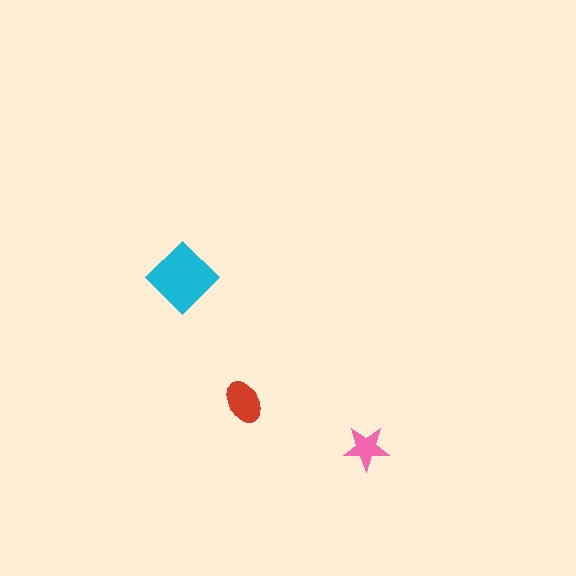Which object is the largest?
The cyan diamond.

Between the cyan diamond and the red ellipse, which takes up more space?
The cyan diamond.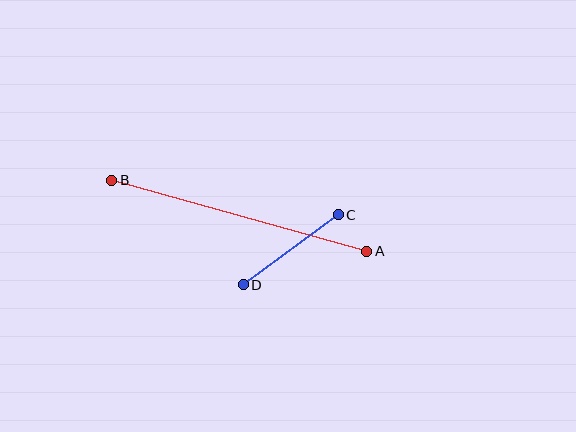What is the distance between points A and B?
The distance is approximately 264 pixels.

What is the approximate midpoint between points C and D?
The midpoint is at approximately (291, 250) pixels.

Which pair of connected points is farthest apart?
Points A and B are farthest apart.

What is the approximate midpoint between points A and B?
The midpoint is at approximately (239, 216) pixels.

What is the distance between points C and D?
The distance is approximately 118 pixels.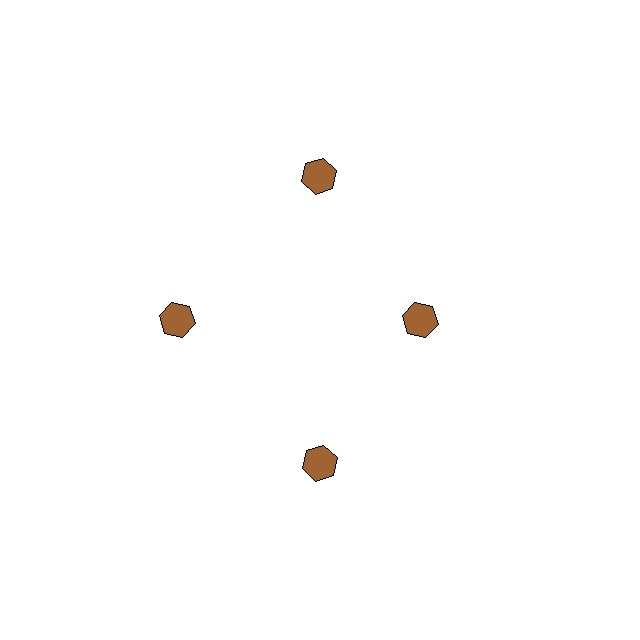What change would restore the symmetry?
The symmetry would be restored by moving it outward, back onto the ring so that all 4 hexagons sit at equal angles and equal distance from the center.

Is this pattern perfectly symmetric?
No. The 4 brown hexagons are arranged in a ring, but one element near the 3 o'clock position is pulled inward toward the center, breaking the 4-fold rotational symmetry.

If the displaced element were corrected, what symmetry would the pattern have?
It would have 4-fold rotational symmetry — the pattern would map onto itself every 90 degrees.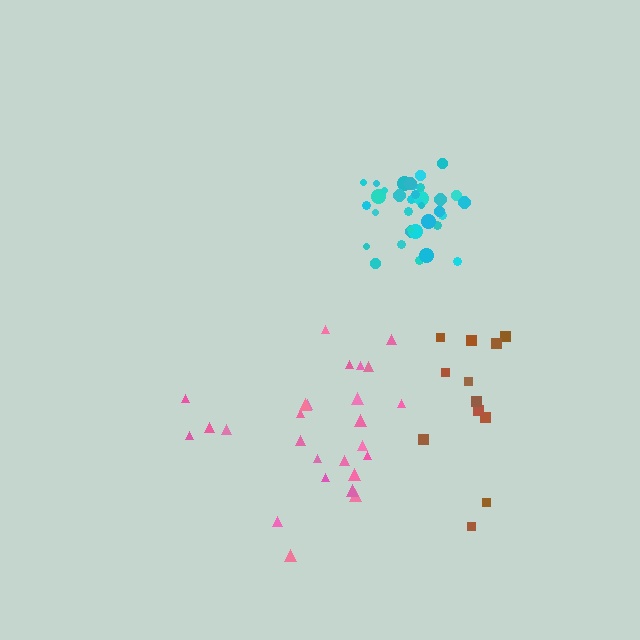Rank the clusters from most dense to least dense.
cyan, pink, brown.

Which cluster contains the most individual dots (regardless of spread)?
Cyan (35).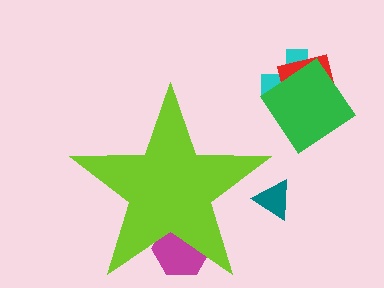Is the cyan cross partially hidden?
No, the cyan cross is fully visible.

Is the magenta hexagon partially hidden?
Yes, the magenta hexagon is partially hidden behind the lime star.